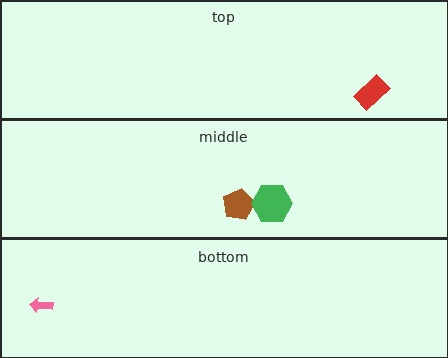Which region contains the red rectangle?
The top region.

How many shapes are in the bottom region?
1.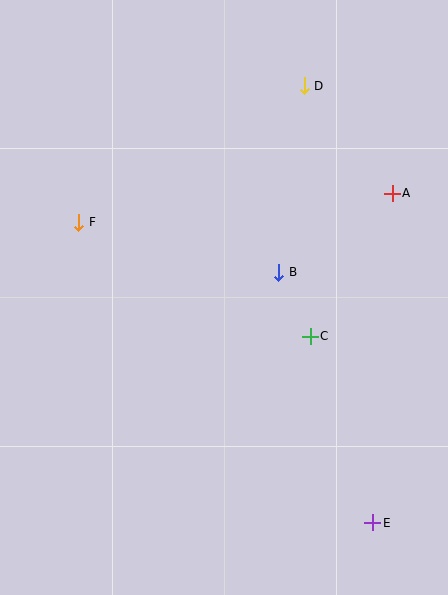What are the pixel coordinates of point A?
Point A is at (392, 193).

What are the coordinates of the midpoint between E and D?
The midpoint between E and D is at (339, 304).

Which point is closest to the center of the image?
Point B at (279, 272) is closest to the center.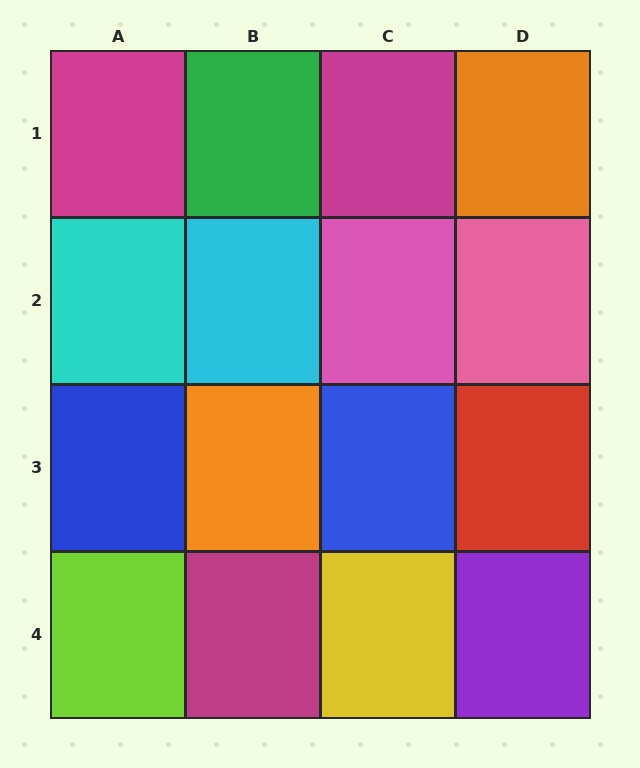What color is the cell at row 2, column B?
Cyan.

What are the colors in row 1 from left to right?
Magenta, green, magenta, orange.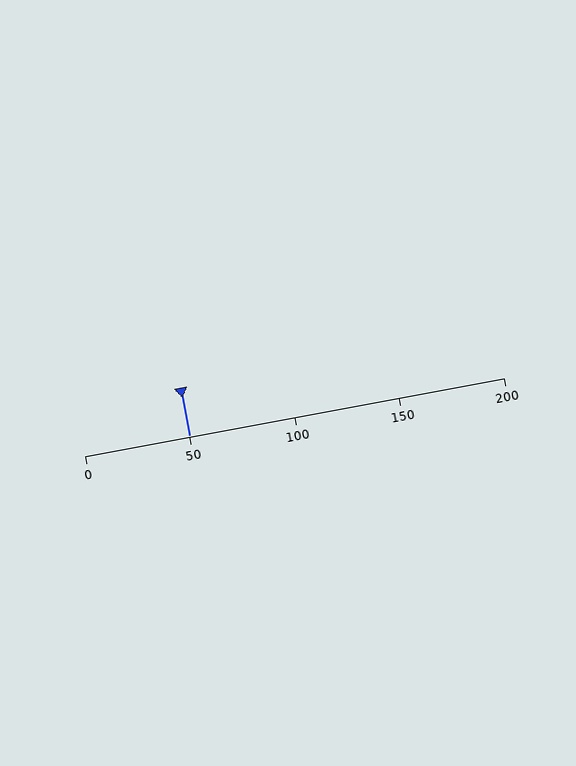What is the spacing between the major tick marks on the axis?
The major ticks are spaced 50 apart.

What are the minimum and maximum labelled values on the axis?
The axis runs from 0 to 200.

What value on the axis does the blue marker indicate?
The marker indicates approximately 50.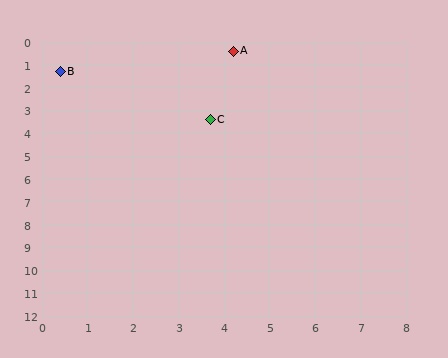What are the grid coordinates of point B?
Point B is at approximately (0.4, 1.3).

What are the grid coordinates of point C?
Point C is at approximately (3.7, 3.4).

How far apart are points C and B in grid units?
Points C and B are about 3.9 grid units apart.